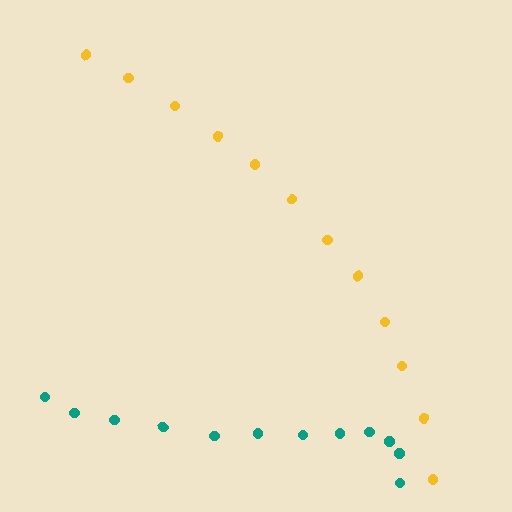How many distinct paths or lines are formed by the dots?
There are 2 distinct paths.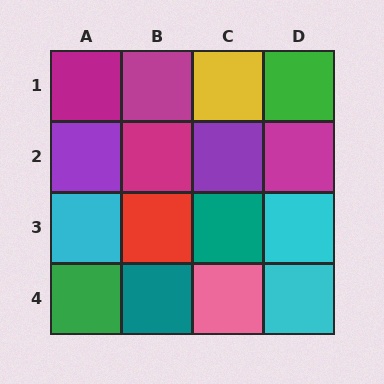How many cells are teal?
2 cells are teal.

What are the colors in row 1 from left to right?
Magenta, magenta, yellow, green.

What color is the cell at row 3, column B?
Red.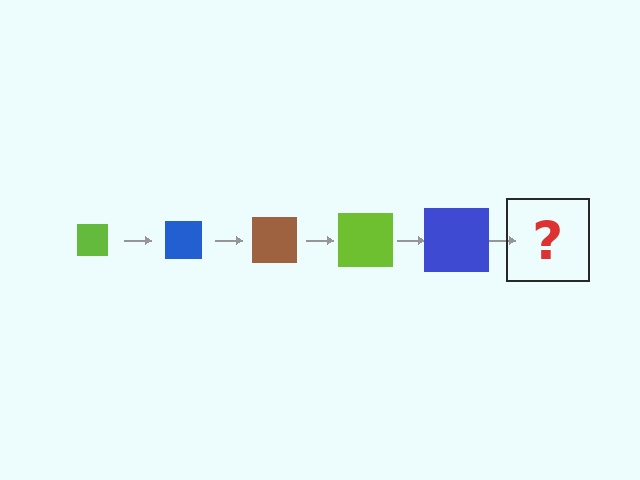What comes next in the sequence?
The next element should be a brown square, larger than the previous one.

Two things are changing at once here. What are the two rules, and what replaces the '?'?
The two rules are that the square grows larger each step and the color cycles through lime, blue, and brown. The '?' should be a brown square, larger than the previous one.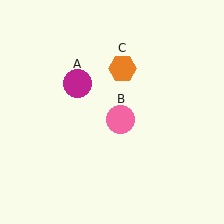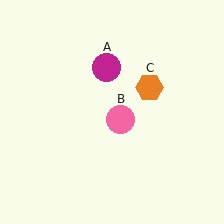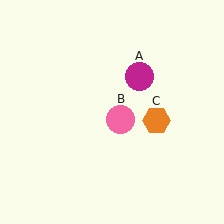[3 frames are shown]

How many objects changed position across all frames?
2 objects changed position: magenta circle (object A), orange hexagon (object C).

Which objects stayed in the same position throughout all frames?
Pink circle (object B) remained stationary.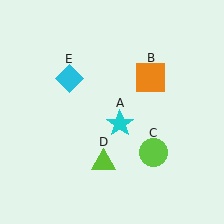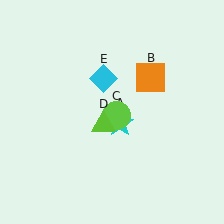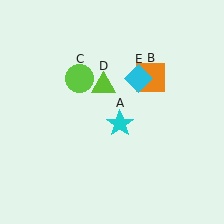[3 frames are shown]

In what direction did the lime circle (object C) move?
The lime circle (object C) moved up and to the left.